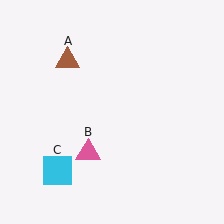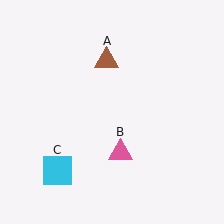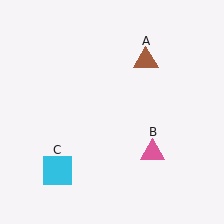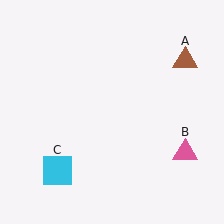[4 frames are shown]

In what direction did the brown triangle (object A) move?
The brown triangle (object A) moved right.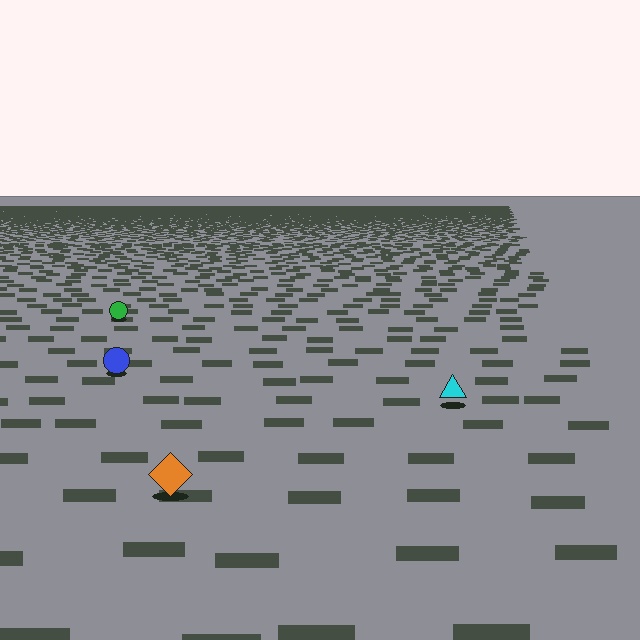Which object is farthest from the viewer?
The green circle is farthest from the viewer. It appears smaller and the ground texture around it is denser.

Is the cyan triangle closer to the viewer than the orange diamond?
No. The orange diamond is closer — you can tell from the texture gradient: the ground texture is coarser near it.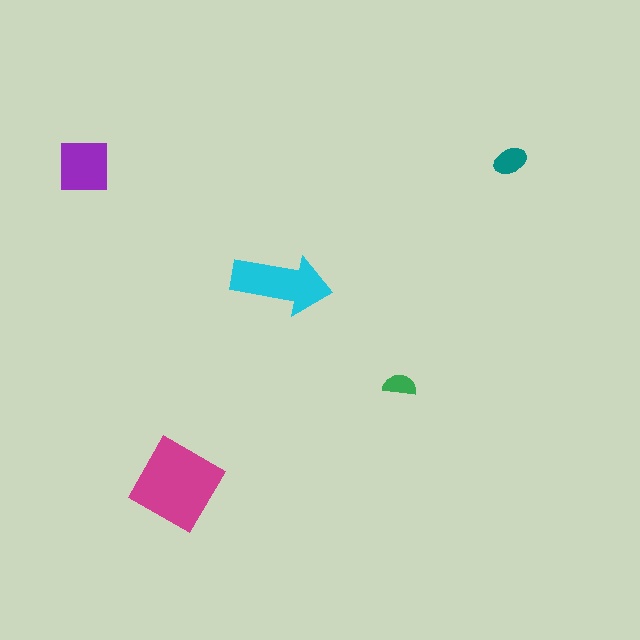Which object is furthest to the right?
The teal ellipse is rightmost.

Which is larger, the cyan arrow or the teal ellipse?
The cyan arrow.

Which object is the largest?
The magenta diamond.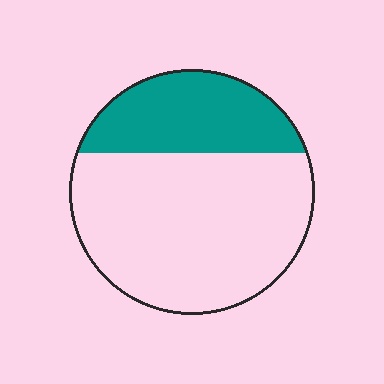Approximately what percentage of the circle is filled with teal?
Approximately 30%.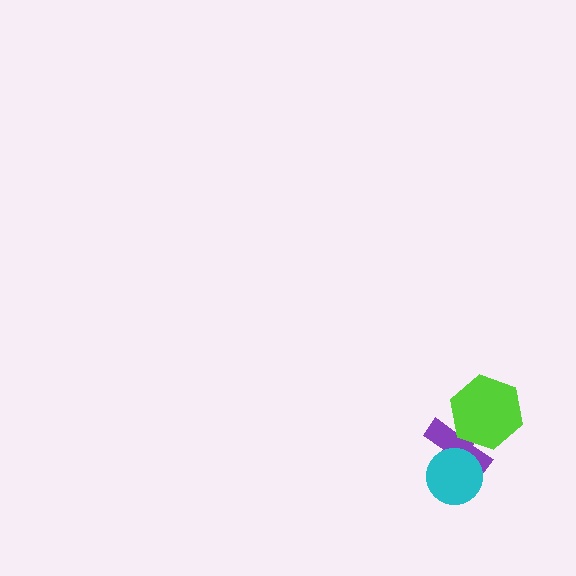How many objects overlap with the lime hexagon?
1 object overlaps with the lime hexagon.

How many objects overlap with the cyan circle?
1 object overlaps with the cyan circle.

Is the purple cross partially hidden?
Yes, it is partially covered by another shape.